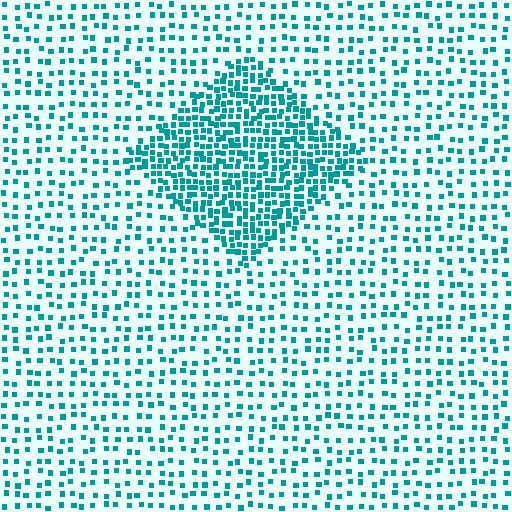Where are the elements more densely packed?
The elements are more densely packed inside the diamond boundary.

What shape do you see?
I see a diamond.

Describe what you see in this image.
The image contains small teal elements arranged at two different densities. A diamond-shaped region is visible where the elements are more densely packed than the surrounding area.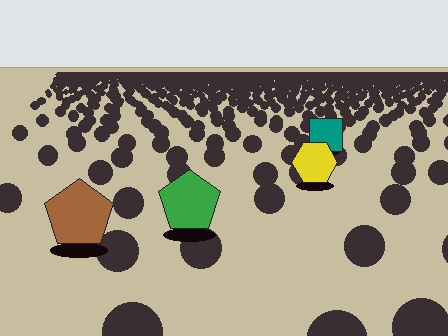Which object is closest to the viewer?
The brown pentagon is closest. The texture marks near it are larger and more spread out.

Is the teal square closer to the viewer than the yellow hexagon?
No. The yellow hexagon is closer — you can tell from the texture gradient: the ground texture is coarser near it.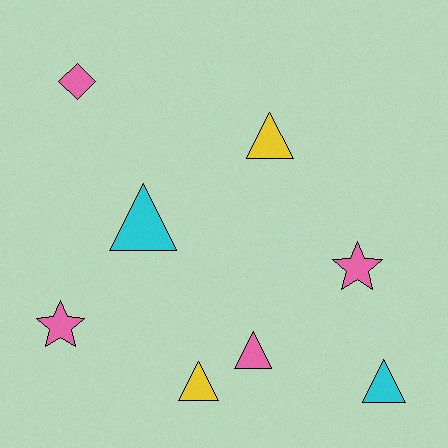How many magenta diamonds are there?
There are no magenta diamonds.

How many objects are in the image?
There are 8 objects.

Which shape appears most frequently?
Triangle, with 5 objects.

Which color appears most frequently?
Pink, with 4 objects.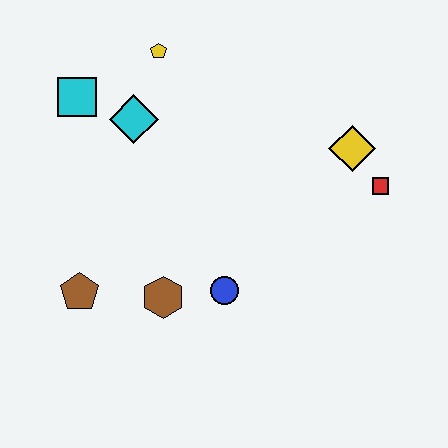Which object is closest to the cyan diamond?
The cyan square is closest to the cyan diamond.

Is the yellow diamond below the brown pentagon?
No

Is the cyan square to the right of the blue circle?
No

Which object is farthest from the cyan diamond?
The red square is farthest from the cyan diamond.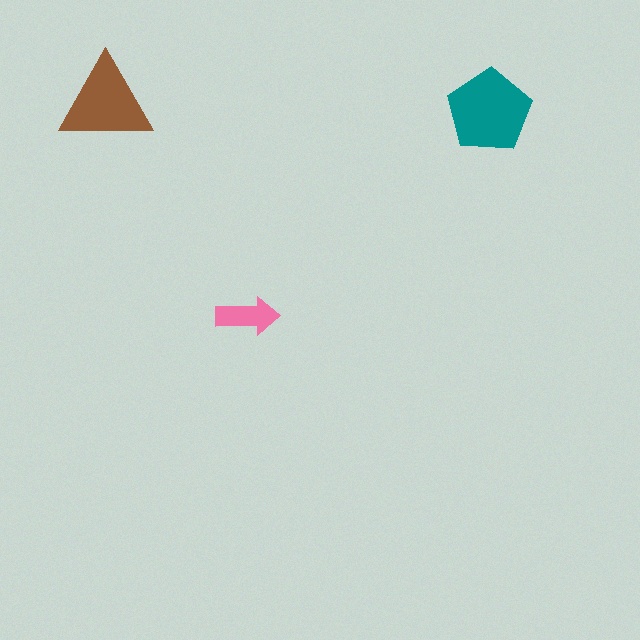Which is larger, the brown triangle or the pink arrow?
The brown triangle.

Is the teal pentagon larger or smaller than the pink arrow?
Larger.